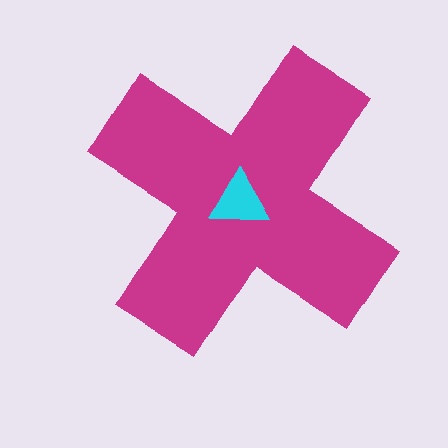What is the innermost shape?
The cyan triangle.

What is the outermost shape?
The magenta cross.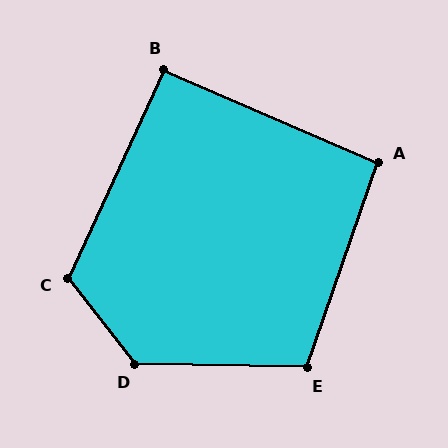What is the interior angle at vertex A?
Approximately 94 degrees (approximately right).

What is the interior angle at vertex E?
Approximately 108 degrees (obtuse).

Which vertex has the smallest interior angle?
B, at approximately 91 degrees.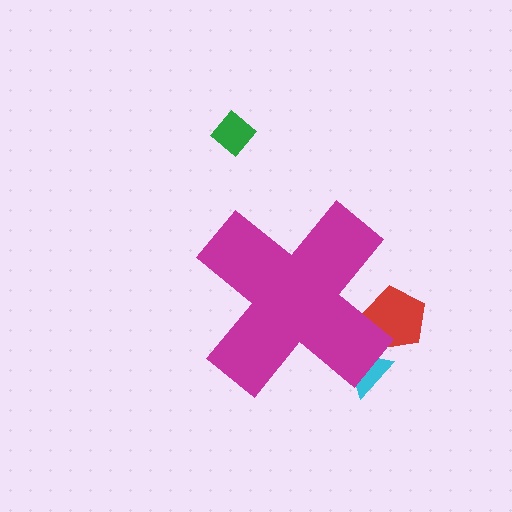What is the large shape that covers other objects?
A magenta cross.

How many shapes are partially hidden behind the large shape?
2 shapes are partially hidden.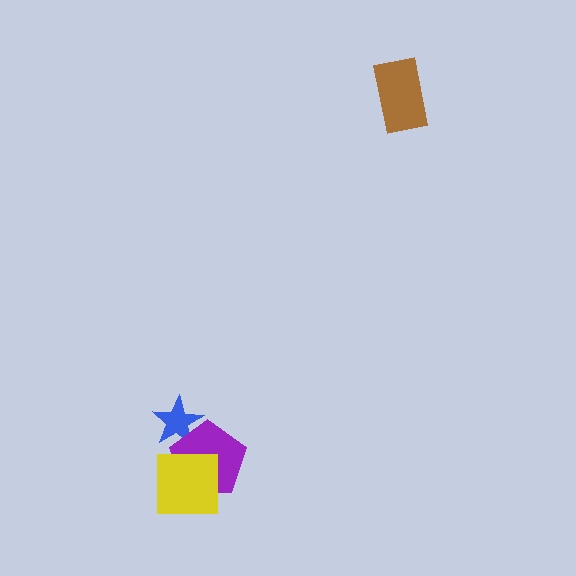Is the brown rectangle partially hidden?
No, no other shape covers it.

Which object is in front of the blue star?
The purple pentagon is in front of the blue star.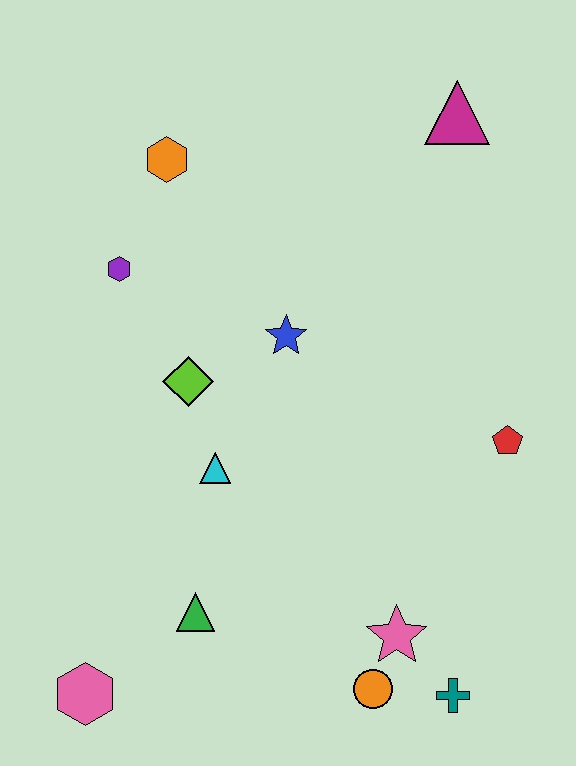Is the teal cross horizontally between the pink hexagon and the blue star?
No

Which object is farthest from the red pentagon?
The pink hexagon is farthest from the red pentagon.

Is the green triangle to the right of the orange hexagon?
Yes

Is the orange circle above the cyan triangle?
No